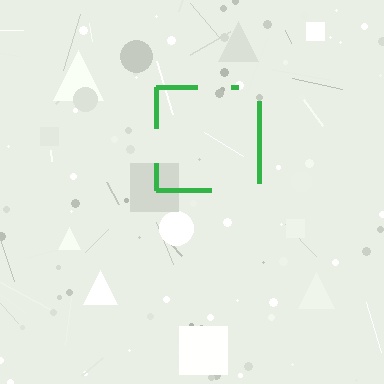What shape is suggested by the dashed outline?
The dashed outline suggests a square.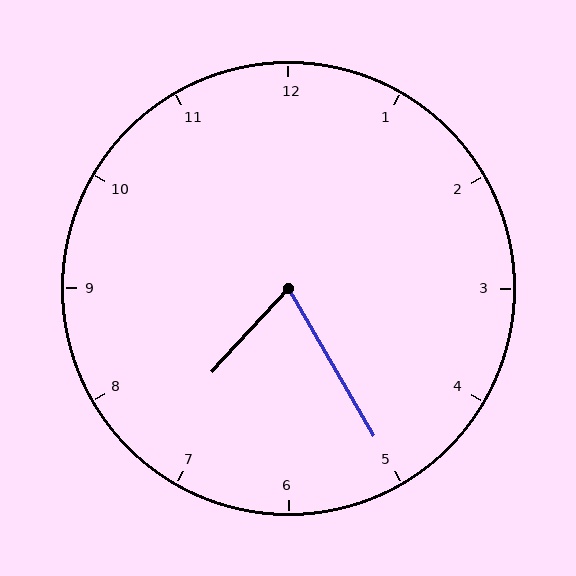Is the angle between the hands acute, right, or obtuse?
It is acute.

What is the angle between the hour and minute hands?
Approximately 72 degrees.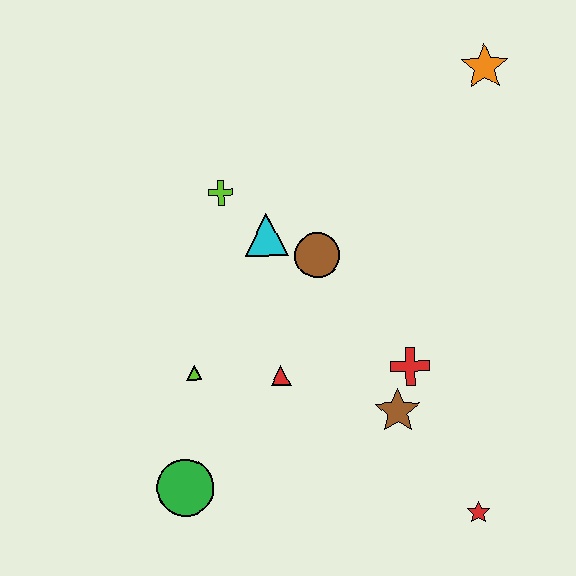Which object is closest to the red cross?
The brown star is closest to the red cross.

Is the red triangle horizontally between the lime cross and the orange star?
Yes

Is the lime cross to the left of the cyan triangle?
Yes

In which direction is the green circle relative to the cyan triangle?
The green circle is below the cyan triangle.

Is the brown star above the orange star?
No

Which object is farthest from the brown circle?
The red star is farthest from the brown circle.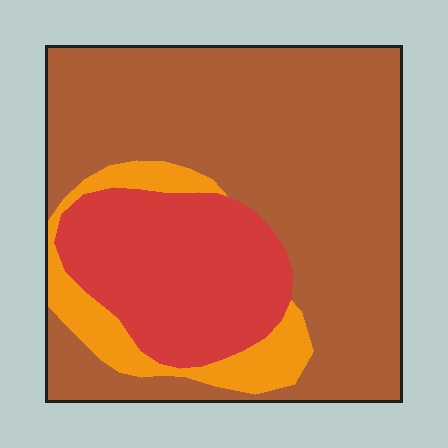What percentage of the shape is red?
Red takes up about one quarter (1/4) of the shape.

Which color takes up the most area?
Brown, at roughly 65%.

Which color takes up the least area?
Orange, at roughly 10%.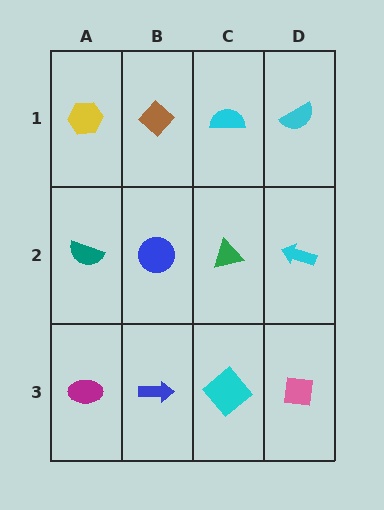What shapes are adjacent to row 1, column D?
A cyan arrow (row 2, column D), a cyan semicircle (row 1, column C).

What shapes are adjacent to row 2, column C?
A cyan semicircle (row 1, column C), a cyan diamond (row 3, column C), a blue circle (row 2, column B), a cyan arrow (row 2, column D).